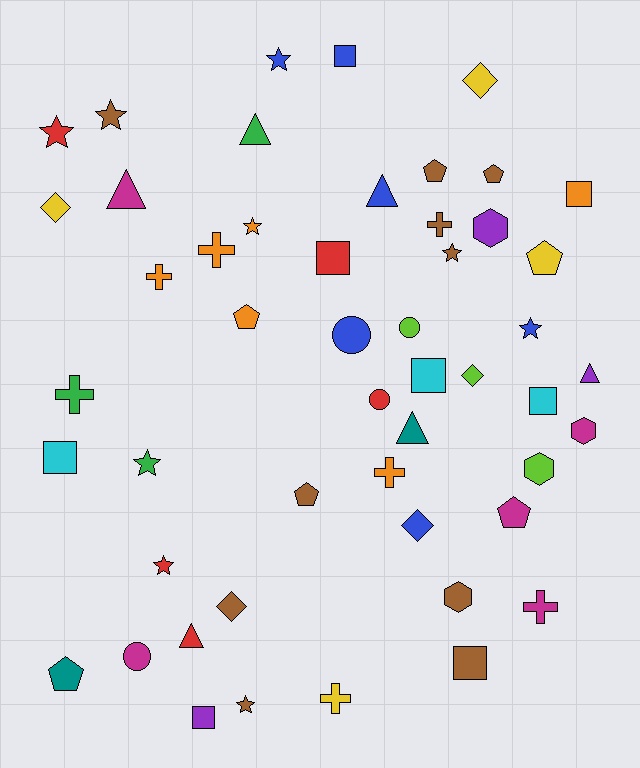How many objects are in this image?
There are 50 objects.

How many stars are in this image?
There are 9 stars.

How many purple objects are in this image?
There are 3 purple objects.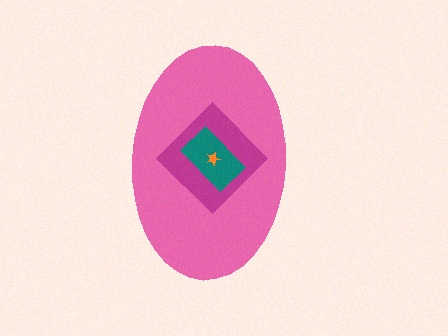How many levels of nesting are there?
4.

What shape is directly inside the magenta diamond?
The teal rectangle.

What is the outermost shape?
The pink ellipse.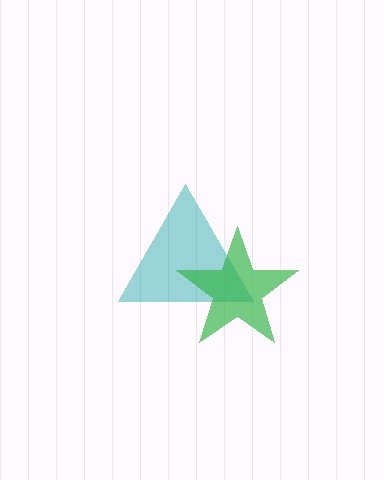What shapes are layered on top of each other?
The layered shapes are: a teal triangle, a green star.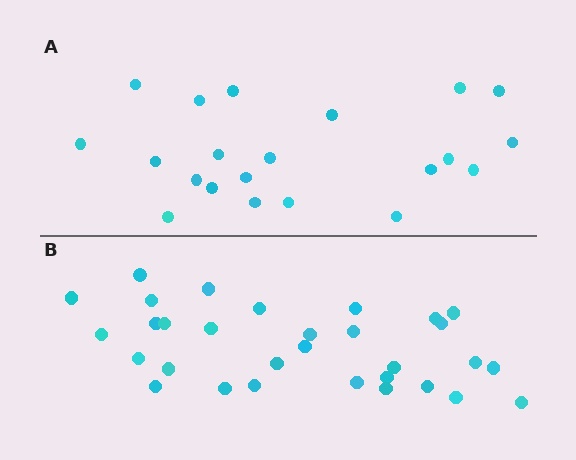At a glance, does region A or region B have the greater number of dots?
Region B (the bottom region) has more dots.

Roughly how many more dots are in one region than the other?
Region B has roughly 10 or so more dots than region A.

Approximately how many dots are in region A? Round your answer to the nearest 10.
About 20 dots. (The exact count is 21, which rounds to 20.)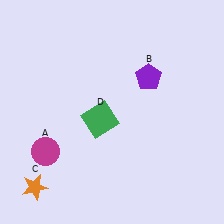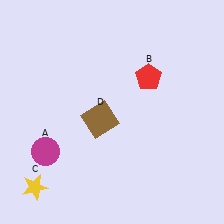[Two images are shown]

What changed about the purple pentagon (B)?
In Image 1, B is purple. In Image 2, it changed to red.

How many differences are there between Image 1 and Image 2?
There are 3 differences between the two images.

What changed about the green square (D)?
In Image 1, D is green. In Image 2, it changed to brown.